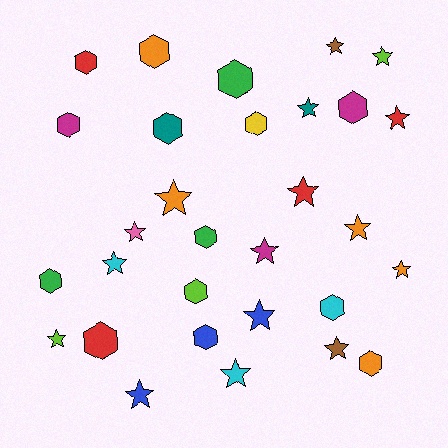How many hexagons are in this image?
There are 14 hexagons.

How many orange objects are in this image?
There are 5 orange objects.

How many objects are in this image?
There are 30 objects.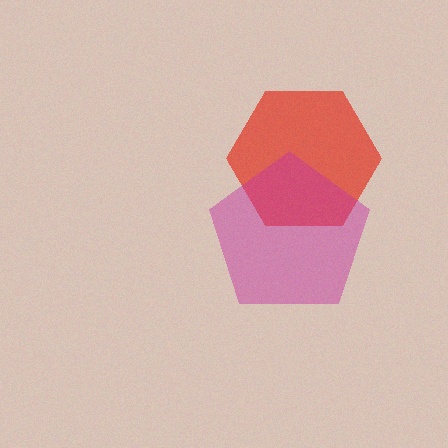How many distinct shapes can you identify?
There are 2 distinct shapes: a red hexagon, a magenta pentagon.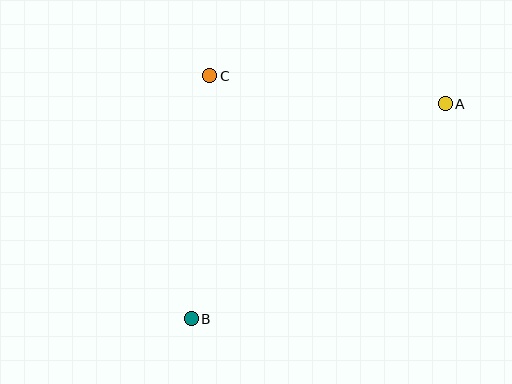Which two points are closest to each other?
Points A and C are closest to each other.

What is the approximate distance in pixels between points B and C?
The distance between B and C is approximately 244 pixels.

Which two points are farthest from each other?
Points A and B are farthest from each other.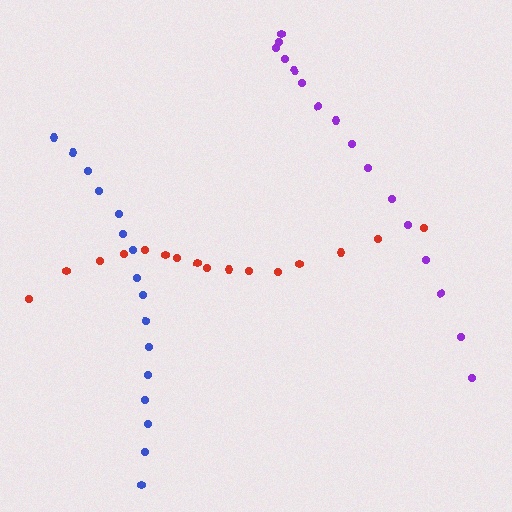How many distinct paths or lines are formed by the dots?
There are 3 distinct paths.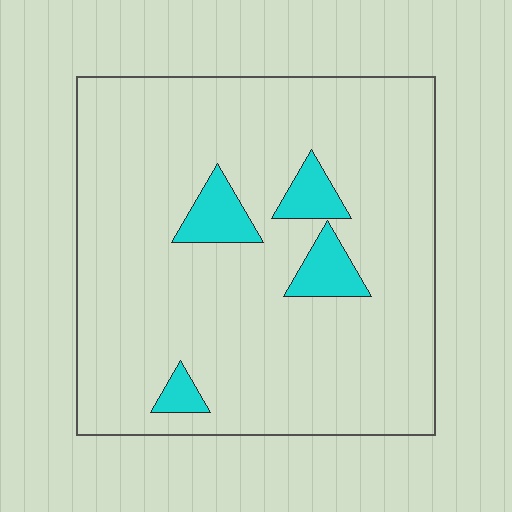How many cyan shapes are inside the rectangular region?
4.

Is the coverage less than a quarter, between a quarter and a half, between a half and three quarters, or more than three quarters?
Less than a quarter.